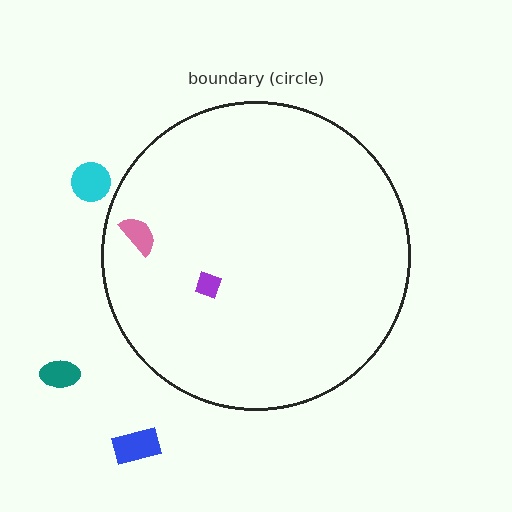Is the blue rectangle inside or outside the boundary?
Outside.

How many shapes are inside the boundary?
2 inside, 3 outside.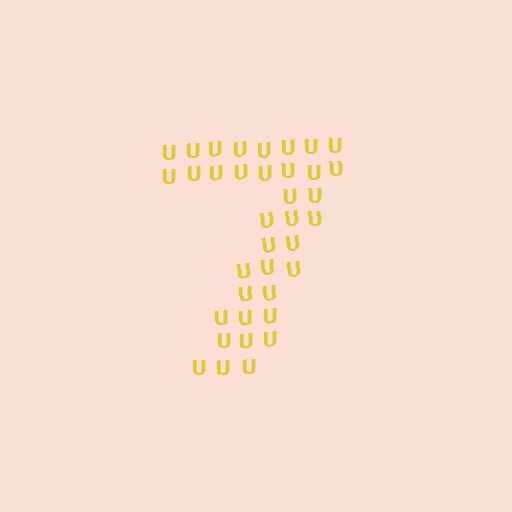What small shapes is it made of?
It is made of small letter U's.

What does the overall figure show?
The overall figure shows the digit 7.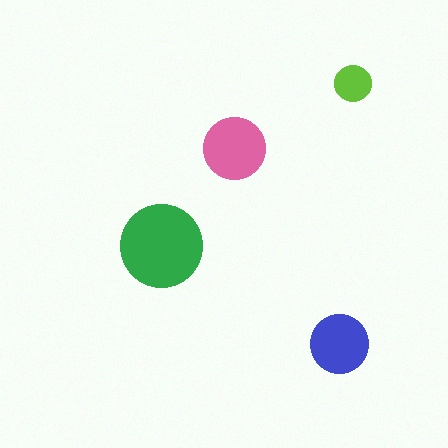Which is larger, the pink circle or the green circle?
The green one.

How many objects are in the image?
There are 4 objects in the image.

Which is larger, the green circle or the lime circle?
The green one.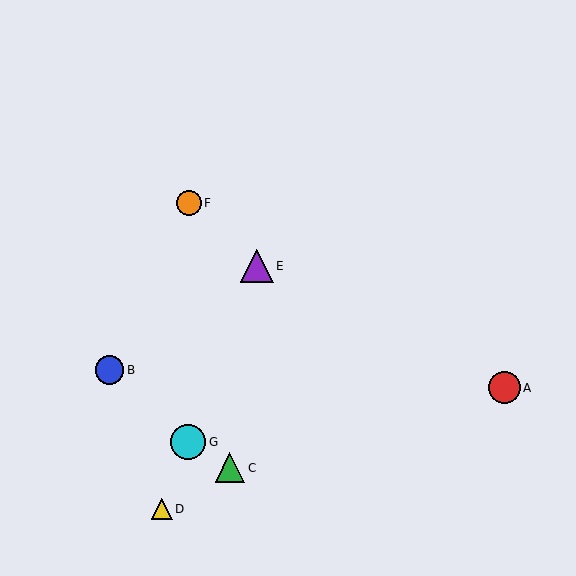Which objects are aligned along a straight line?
Objects D, E, G are aligned along a straight line.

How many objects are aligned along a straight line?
3 objects (D, E, G) are aligned along a straight line.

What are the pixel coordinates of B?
Object B is at (110, 370).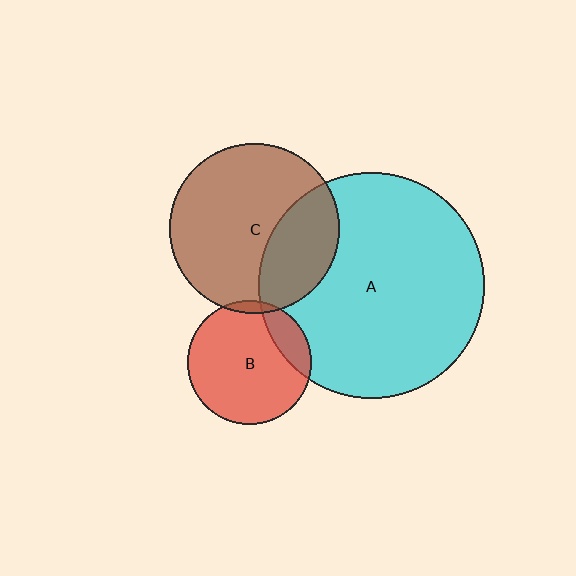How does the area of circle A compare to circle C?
Approximately 1.8 times.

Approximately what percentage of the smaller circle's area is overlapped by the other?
Approximately 30%.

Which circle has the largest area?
Circle A (cyan).